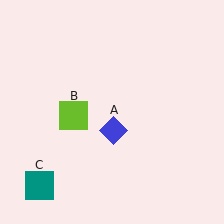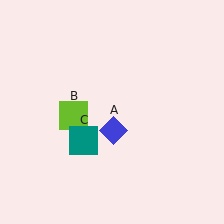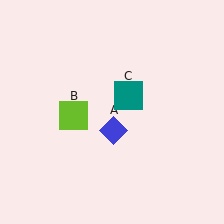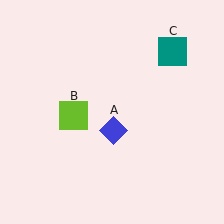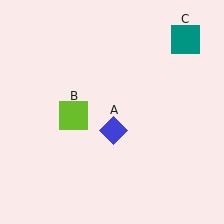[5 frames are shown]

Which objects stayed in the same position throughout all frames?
Blue diamond (object A) and lime square (object B) remained stationary.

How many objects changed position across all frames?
1 object changed position: teal square (object C).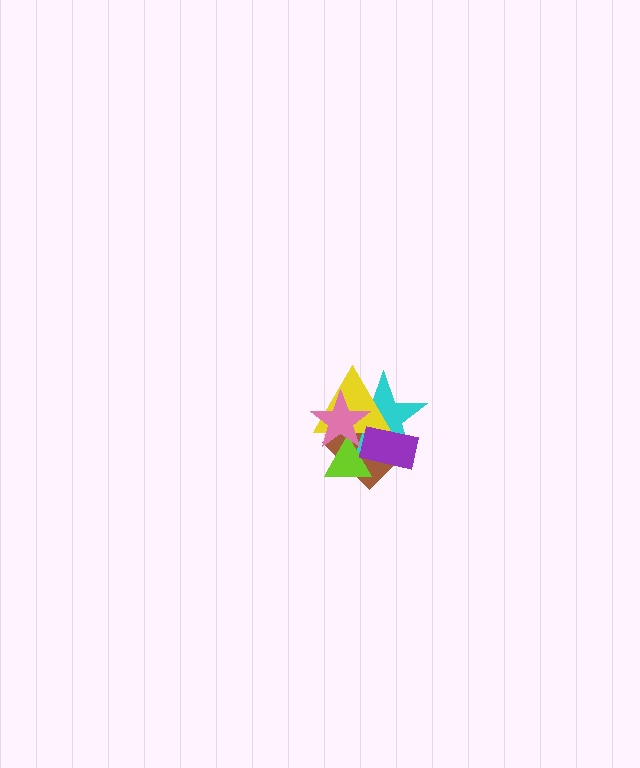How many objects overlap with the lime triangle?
5 objects overlap with the lime triangle.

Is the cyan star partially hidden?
Yes, it is partially covered by another shape.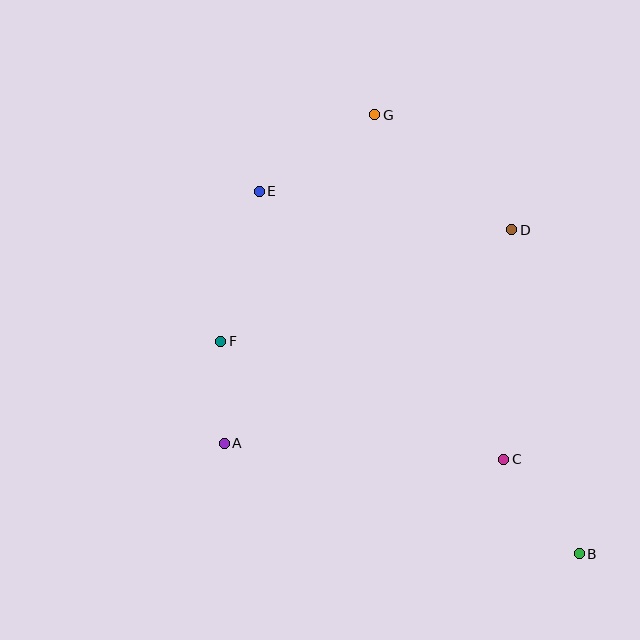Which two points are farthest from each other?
Points B and G are farthest from each other.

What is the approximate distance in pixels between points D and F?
The distance between D and F is approximately 312 pixels.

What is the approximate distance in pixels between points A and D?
The distance between A and D is approximately 358 pixels.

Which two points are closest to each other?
Points A and F are closest to each other.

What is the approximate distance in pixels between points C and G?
The distance between C and G is approximately 368 pixels.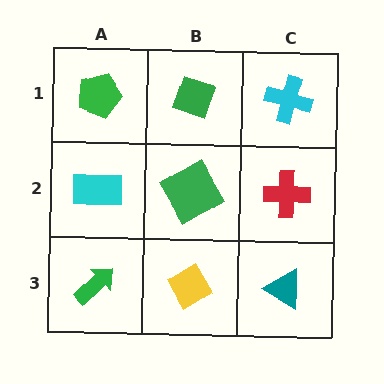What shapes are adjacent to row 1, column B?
A green diamond (row 2, column B), a green pentagon (row 1, column A), a cyan cross (row 1, column C).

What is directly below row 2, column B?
A yellow diamond.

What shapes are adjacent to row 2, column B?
A green diamond (row 1, column B), a yellow diamond (row 3, column B), a cyan rectangle (row 2, column A), a red cross (row 2, column C).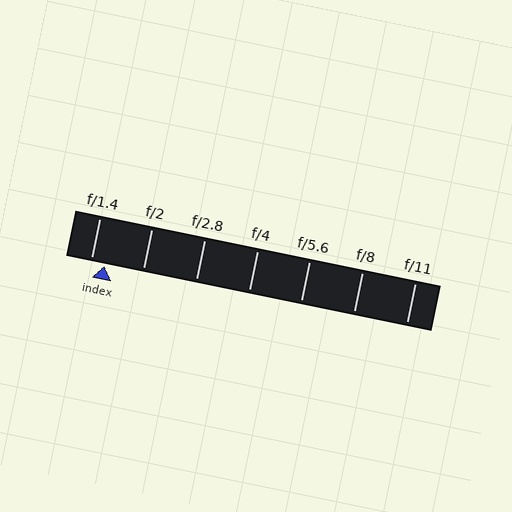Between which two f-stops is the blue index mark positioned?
The index mark is between f/1.4 and f/2.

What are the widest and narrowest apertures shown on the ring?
The widest aperture shown is f/1.4 and the narrowest is f/11.